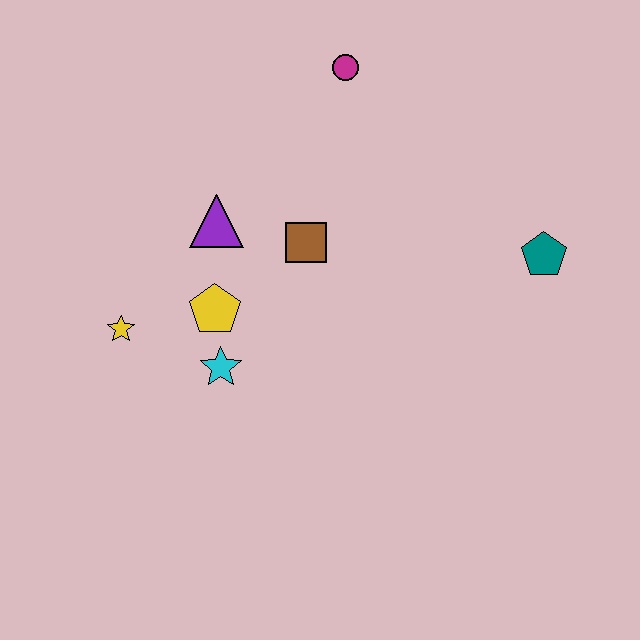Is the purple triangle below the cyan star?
No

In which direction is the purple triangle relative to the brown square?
The purple triangle is to the left of the brown square.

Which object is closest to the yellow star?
The yellow pentagon is closest to the yellow star.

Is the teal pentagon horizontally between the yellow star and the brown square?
No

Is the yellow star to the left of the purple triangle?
Yes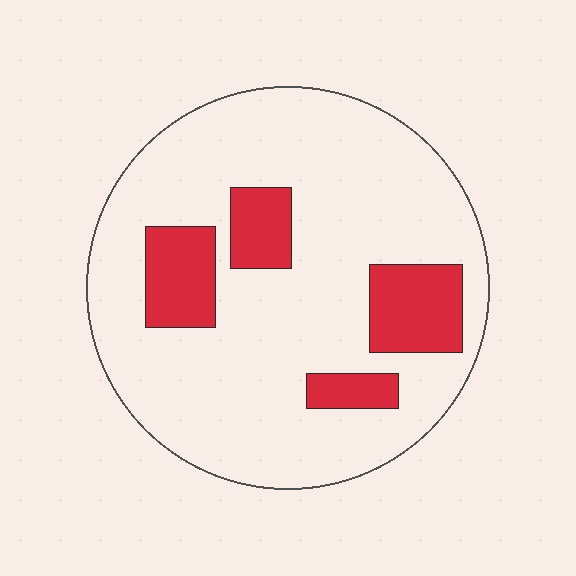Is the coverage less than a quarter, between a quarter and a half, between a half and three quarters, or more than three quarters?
Less than a quarter.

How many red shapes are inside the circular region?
4.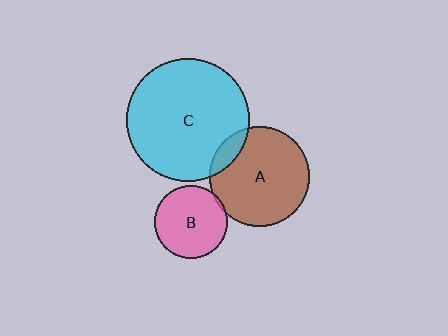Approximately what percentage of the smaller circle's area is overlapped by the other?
Approximately 10%.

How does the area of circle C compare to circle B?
Approximately 2.8 times.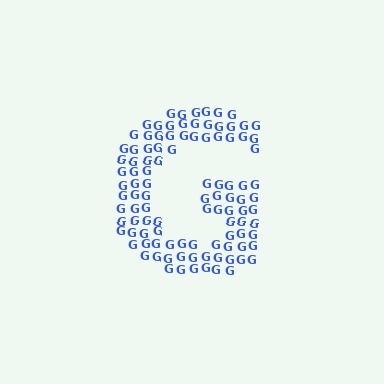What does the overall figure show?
The overall figure shows the letter G.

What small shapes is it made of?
It is made of small letter G's.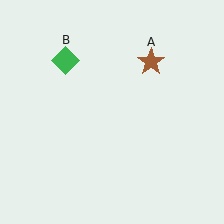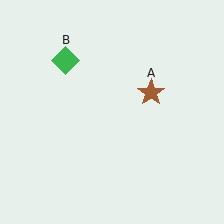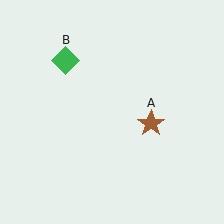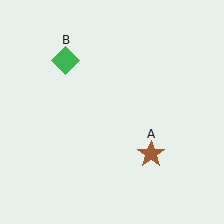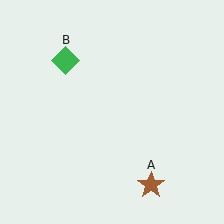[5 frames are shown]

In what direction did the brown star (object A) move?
The brown star (object A) moved down.